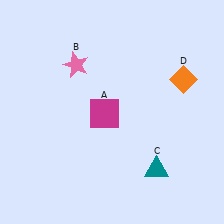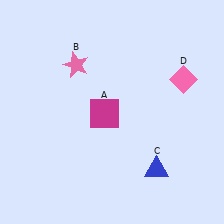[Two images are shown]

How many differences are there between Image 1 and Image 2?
There are 2 differences between the two images.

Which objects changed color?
C changed from teal to blue. D changed from orange to pink.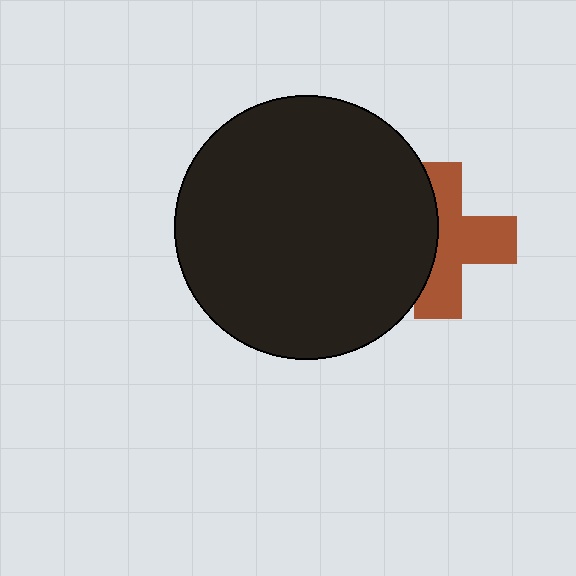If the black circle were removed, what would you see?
You would see the complete brown cross.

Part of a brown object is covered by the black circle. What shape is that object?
It is a cross.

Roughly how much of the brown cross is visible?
About half of it is visible (roughly 59%).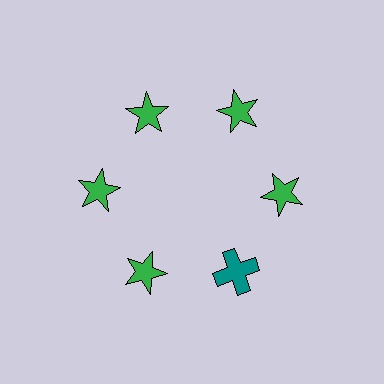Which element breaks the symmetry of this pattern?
The teal cross at roughly the 5 o'clock position breaks the symmetry. All other shapes are green stars.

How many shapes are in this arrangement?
There are 6 shapes arranged in a ring pattern.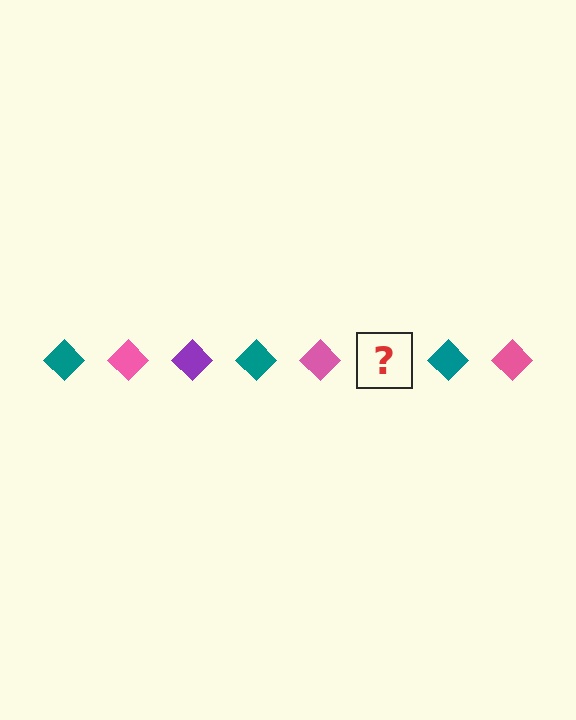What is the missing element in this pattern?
The missing element is a purple diamond.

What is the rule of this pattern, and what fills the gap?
The rule is that the pattern cycles through teal, pink, purple diamonds. The gap should be filled with a purple diamond.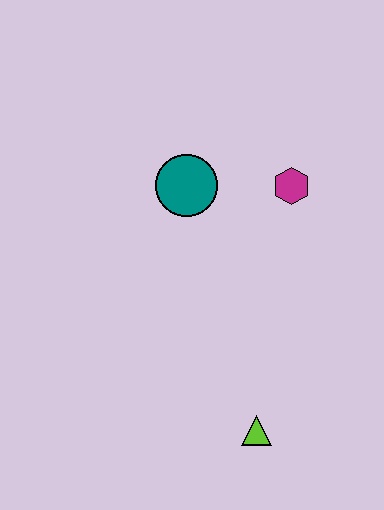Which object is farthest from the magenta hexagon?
The lime triangle is farthest from the magenta hexagon.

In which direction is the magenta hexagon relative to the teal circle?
The magenta hexagon is to the right of the teal circle.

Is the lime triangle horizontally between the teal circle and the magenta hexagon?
Yes